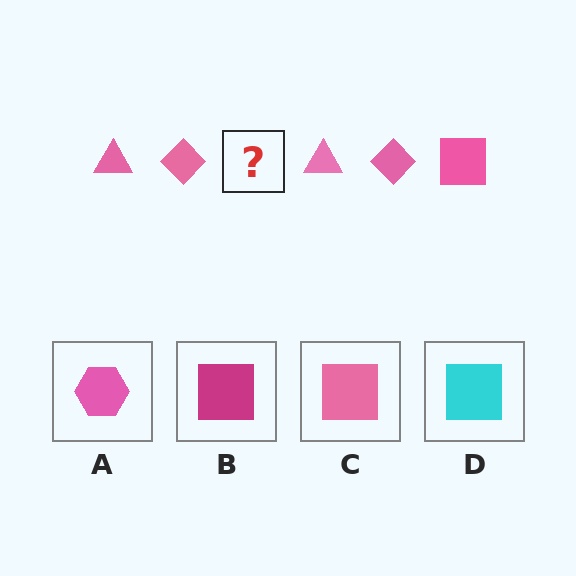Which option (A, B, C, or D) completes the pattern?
C.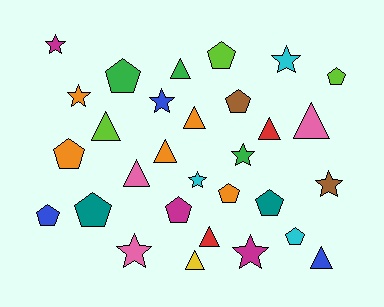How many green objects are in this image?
There are 3 green objects.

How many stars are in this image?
There are 9 stars.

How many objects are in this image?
There are 30 objects.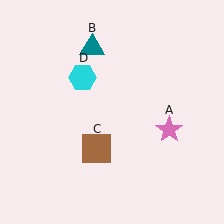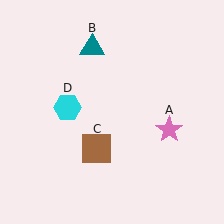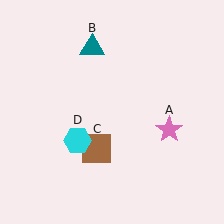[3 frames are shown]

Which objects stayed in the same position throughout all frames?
Pink star (object A) and teal triangle (object B) and brown square (object C) remained stationary.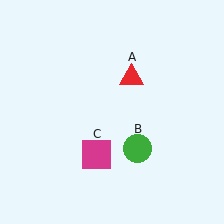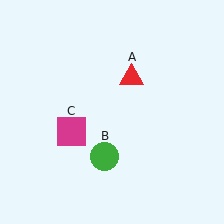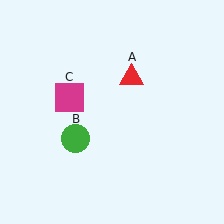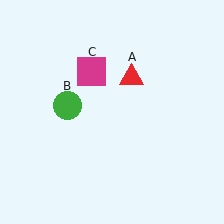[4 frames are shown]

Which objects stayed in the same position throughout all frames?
Red triangle (object A) remained stationary.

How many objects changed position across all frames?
2 objects changed position: green circle (object B), magenta square (object C).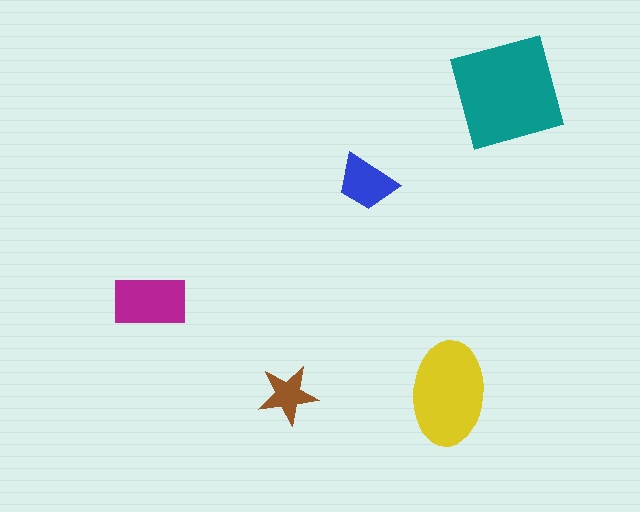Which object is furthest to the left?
The magenta rectangle is leftmost.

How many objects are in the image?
There are 5 objects in the image.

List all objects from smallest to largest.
The brown star, the blue trapezoid, the magenta rectangle, the yellow ellipse, the teal square.